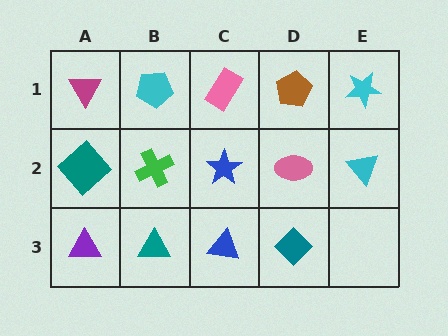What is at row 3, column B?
A teal triangle.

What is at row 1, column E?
A cyan star.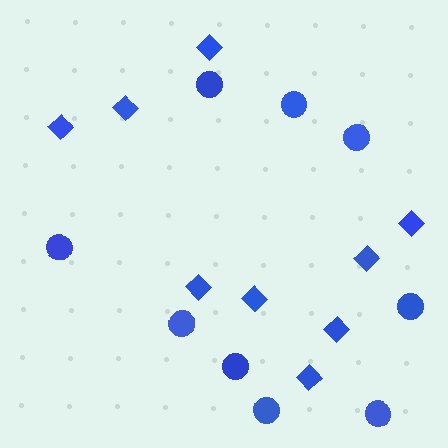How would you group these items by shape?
There are 2 groups: one group of diamonds (9) and one group of circles (9).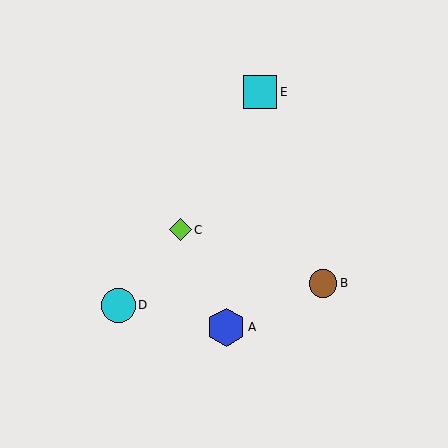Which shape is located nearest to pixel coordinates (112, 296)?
The cyan circle (labeled D) at (118, 305) is nearest to that location.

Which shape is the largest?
The blue hexagon (labeled A) is the largest.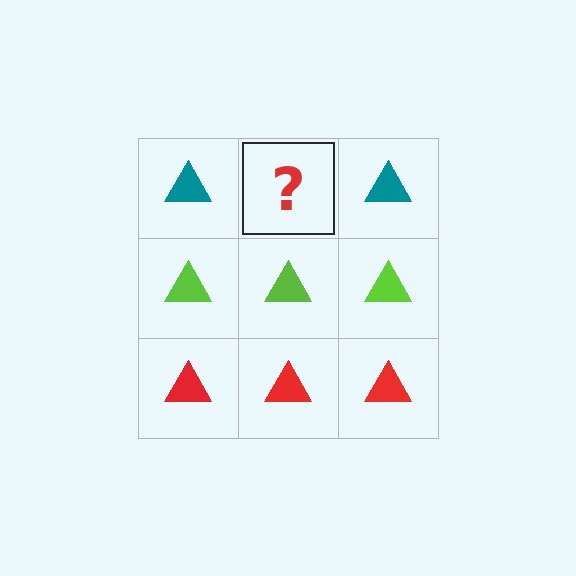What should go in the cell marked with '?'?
The missing cell should contain a teal triangle.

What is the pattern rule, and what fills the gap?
The rule is that each row has a consistent color. The gap should be filled with a teal triangle.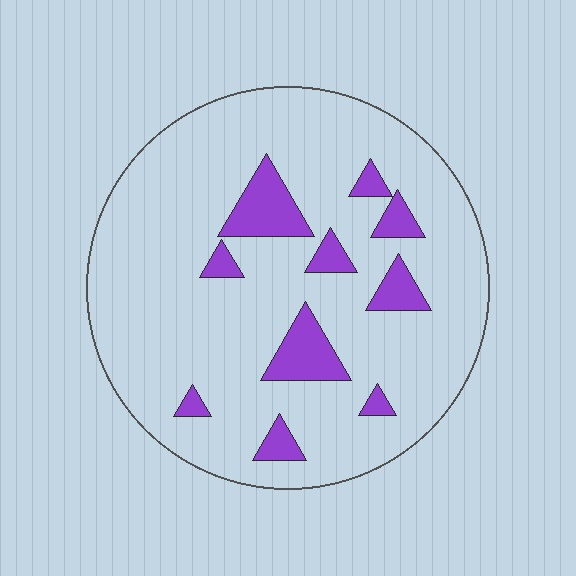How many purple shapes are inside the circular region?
10.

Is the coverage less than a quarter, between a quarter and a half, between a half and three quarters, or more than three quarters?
Less than a quarter.